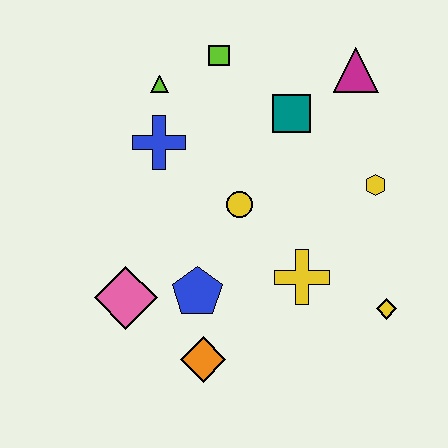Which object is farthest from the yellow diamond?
The lime triangle is farthest from the yellow diamond.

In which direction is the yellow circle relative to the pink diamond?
The yellow circle is to the right of the pink diamond.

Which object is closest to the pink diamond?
The blue pentagon is closest to the pink diamond.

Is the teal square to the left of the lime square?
No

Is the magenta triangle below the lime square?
Yes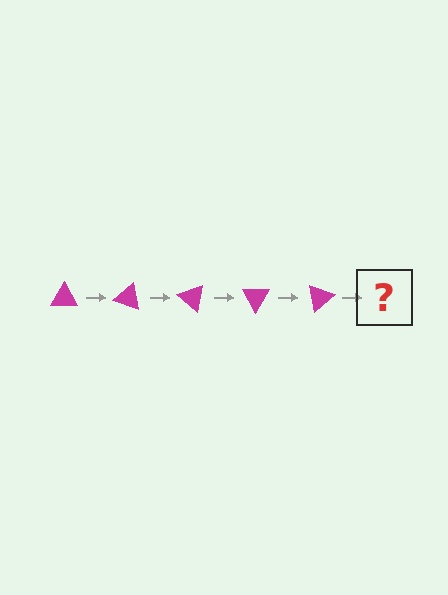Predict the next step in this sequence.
The next step is a magenta triangle rotated 100 degrees.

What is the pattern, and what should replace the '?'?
The pattern is that the triangle rotates 20 degrees each step. The '?' should be a magenta triangle rotated 100 degrees.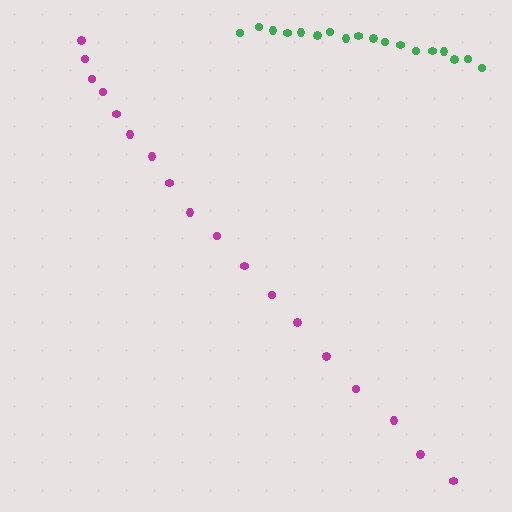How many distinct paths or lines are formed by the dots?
There are 2 distinct paths.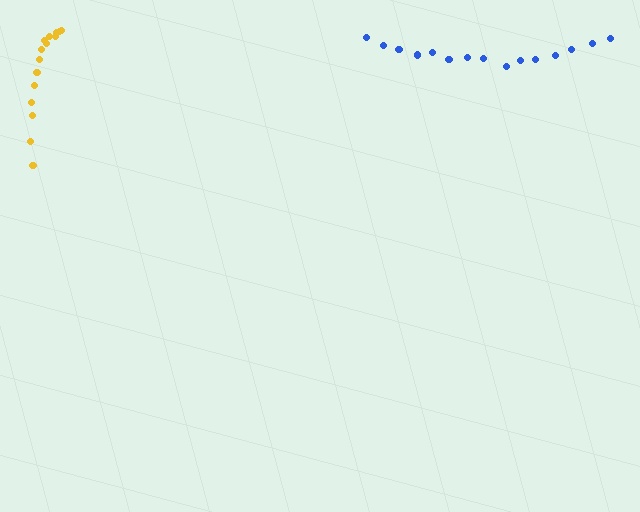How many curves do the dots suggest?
There are 2 distinct paths.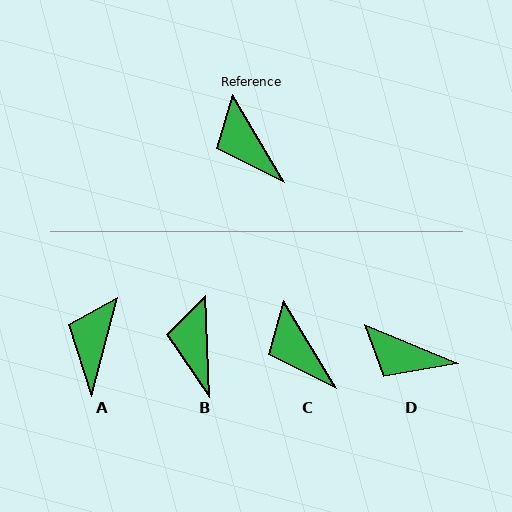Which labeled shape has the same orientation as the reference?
C.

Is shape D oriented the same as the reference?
No, it is off by about 36 degrees.